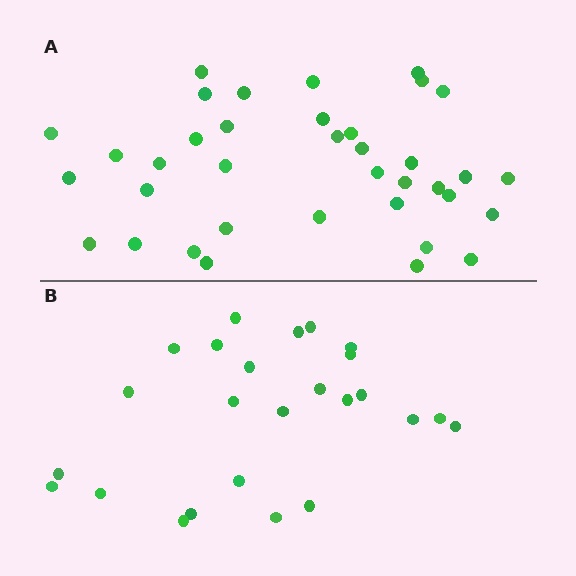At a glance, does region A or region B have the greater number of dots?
Region A (the top region) has more dots.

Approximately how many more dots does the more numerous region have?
Region A has roughly 12 or so more dots than region B.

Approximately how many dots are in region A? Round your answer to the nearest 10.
About 40 dots. (The exact count is 37, which rounds to 40.)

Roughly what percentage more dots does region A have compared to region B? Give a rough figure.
About 50% more.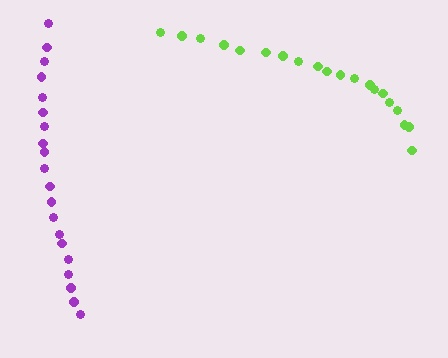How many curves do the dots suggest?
There are 2 distinct paths.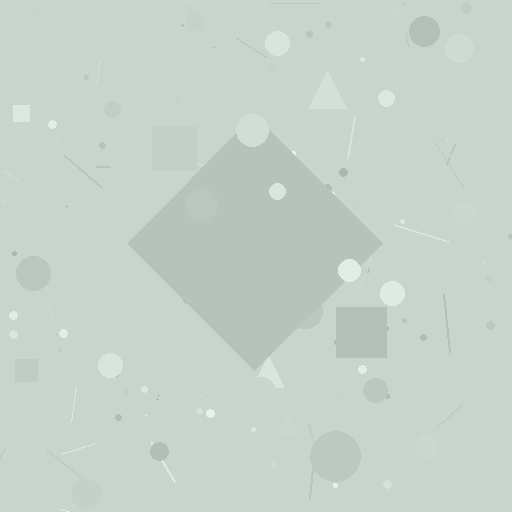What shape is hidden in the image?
A diamond is hidden in the image.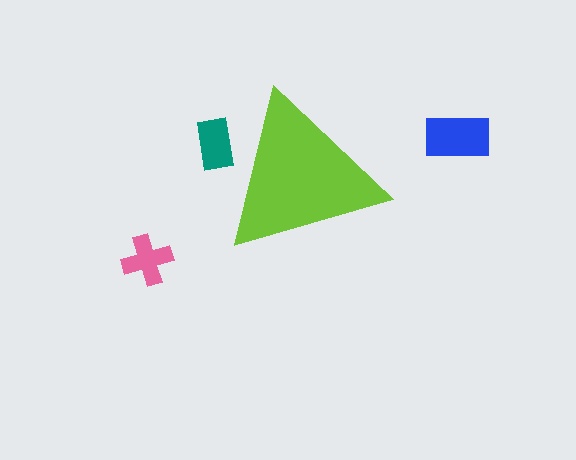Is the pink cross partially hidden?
No, the pink cross is fully visible.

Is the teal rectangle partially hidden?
Yes, the teal rectangle is partially hidden behind the lime triangle.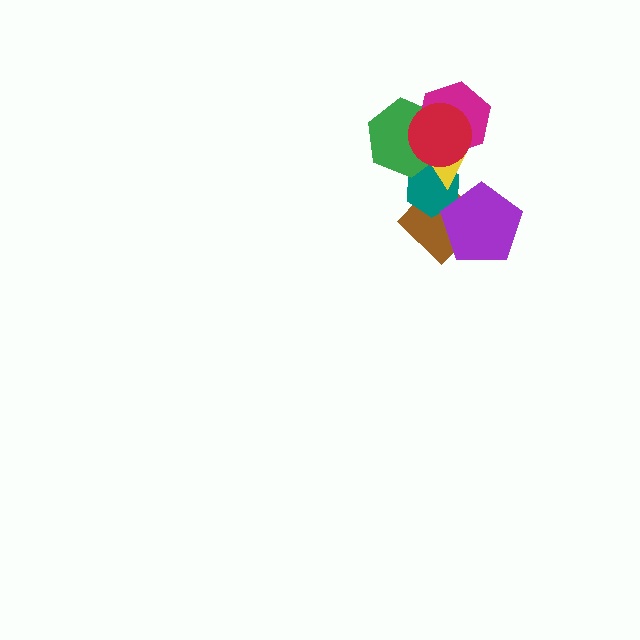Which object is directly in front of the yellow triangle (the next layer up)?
The green hexagon is directly in front of the yellow triangle.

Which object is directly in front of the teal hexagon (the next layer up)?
The purple pentagon is directly in front of the teal hexagon.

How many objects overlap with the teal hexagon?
5 objects overlap with the teal hexagon.